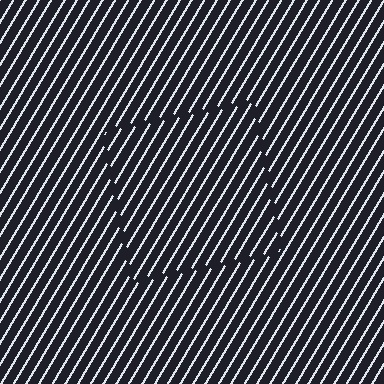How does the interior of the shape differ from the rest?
The interior of the shape contains the same grating, shifted by half a period — the contour is defined by the phase discontinuity where line-ends from the inner and outer gratings abut.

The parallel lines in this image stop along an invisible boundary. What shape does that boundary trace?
An illusory square. The interior of the shape contains the same grating, shifted by half a period — the contour is defined by the phase discontinuity where line-ends from the inner and outer gratings abut.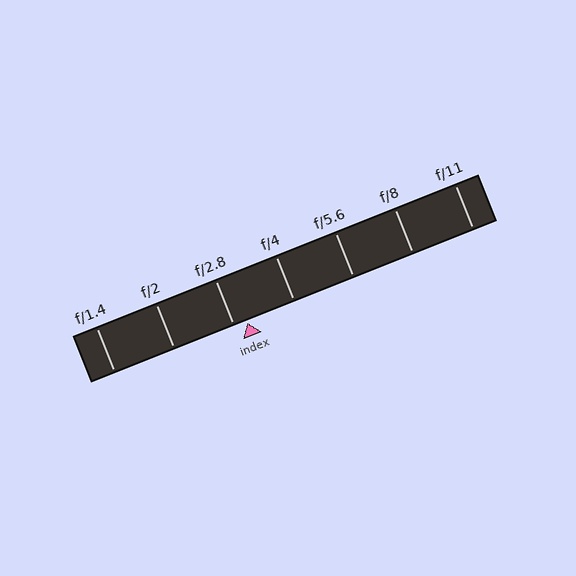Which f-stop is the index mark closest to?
The index mark is closest to f/2.8.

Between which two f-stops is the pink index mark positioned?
The index mark is between f/2.8 and f/4.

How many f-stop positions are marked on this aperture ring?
There are 7 f-stop positions marked.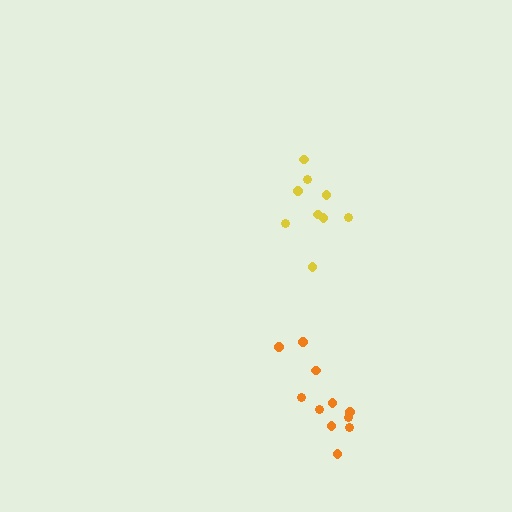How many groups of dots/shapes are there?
There are 2 groups.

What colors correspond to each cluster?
The clusters are colored: orange, yellow.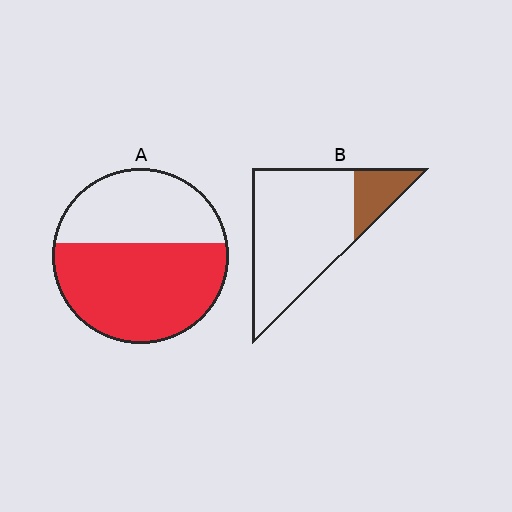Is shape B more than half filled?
No.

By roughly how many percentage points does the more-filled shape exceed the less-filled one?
By roughly 40 percentage points (A over B).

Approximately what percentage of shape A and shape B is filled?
A is approximately 60% and B is approximately 20%.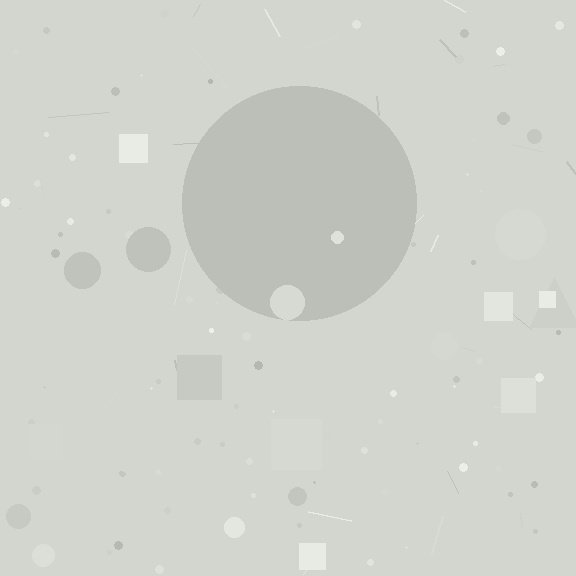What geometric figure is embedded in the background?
A circle is embedded in the background.